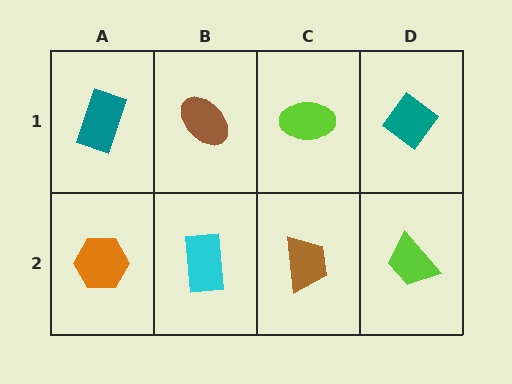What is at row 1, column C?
A lime ellipse.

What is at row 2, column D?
A lime trapezoid.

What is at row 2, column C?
A brown trapezoid.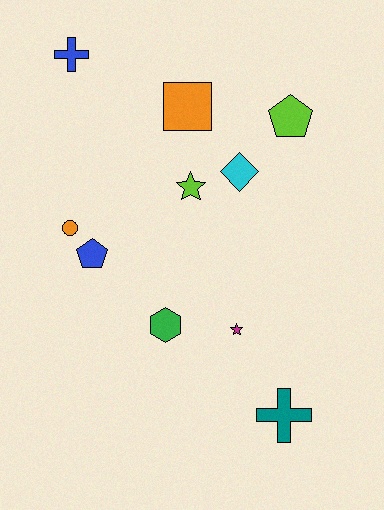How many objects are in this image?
There are 10 objects.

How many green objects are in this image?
There is 1 green object.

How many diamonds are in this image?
There is 1 diamond.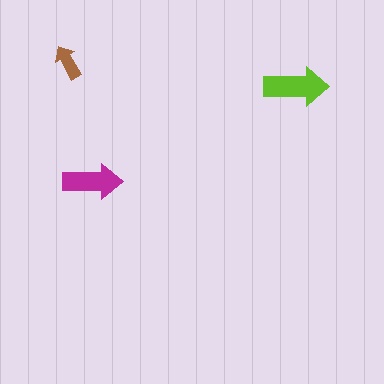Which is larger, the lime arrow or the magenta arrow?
The lime one.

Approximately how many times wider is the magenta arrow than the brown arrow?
About 1.5 times wider.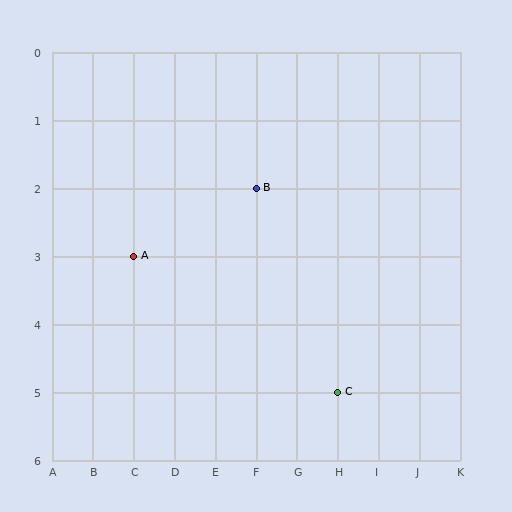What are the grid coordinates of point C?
Point C is at grid coordinates (H, 5).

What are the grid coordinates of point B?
Point B is at grid coordinates (F, 2).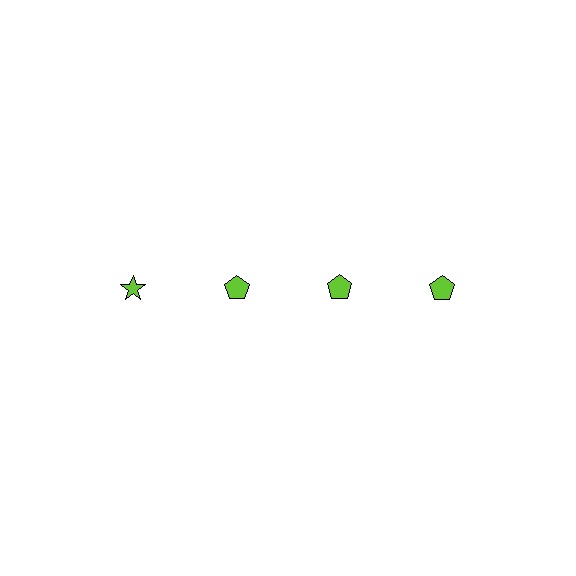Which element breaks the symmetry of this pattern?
The lime star in the top row, leftmost column breaks the symmetry. All other shapes are lime pentagons.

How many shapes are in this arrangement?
There are 4 shapes arranged in a grid pattern.